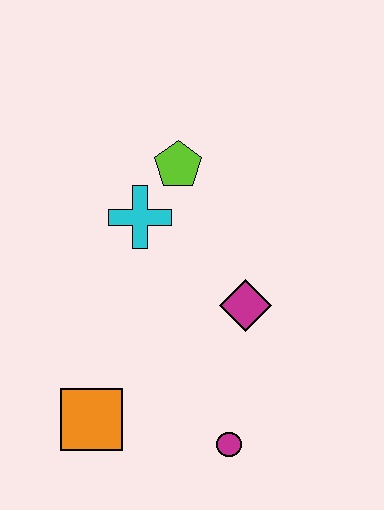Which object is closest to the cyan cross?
The lime pentagon is closest to the cyan cross.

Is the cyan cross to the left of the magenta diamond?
Yes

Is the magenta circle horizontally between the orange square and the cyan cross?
No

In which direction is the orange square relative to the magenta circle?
The orange square is to the left of the magenta circle.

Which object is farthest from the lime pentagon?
The magenta circle is farthest from the lime pentagon.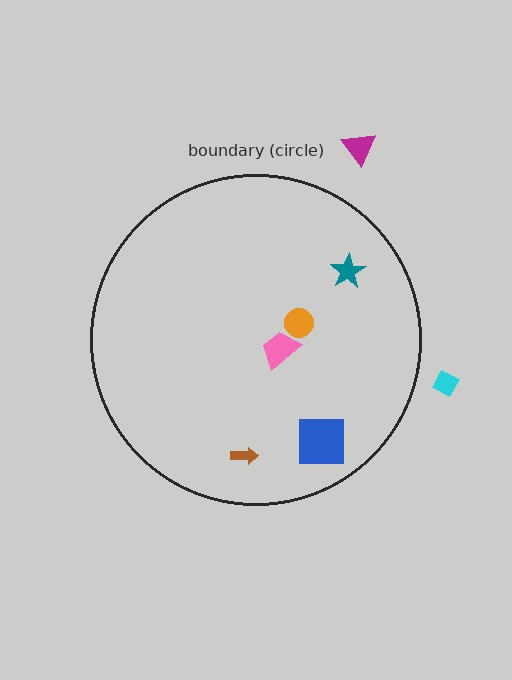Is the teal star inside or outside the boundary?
Inside.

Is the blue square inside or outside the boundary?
Inside.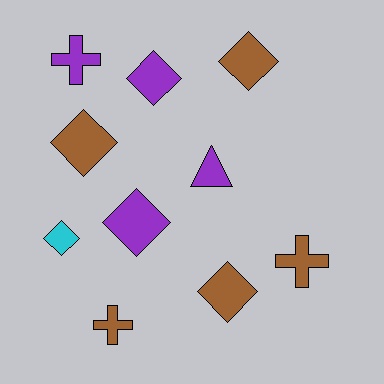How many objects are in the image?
There are 10 objects.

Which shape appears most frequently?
Diamond, with 6 objects.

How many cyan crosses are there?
There are no cyan crosses.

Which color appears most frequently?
Brown, with 5 objects.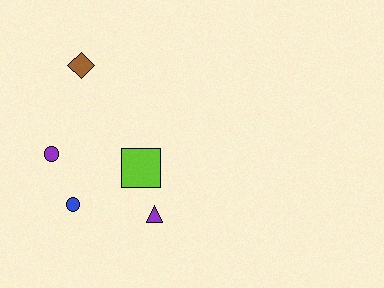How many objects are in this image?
There are 5 objects.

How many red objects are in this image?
There are no red objects.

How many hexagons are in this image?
There are no hexagons.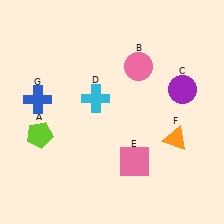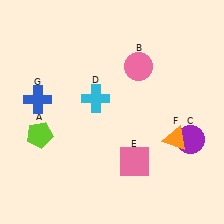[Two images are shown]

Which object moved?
The purple circle (C) moved down.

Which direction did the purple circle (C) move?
The purple circle (C) moved down.